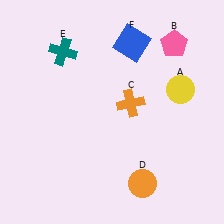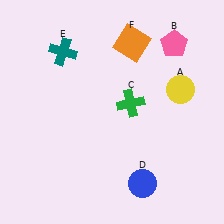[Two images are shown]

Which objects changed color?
C changed from orange to green. D changed from orange to blue. F changed from blue to orange.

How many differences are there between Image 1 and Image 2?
There are 3 differences between the two images.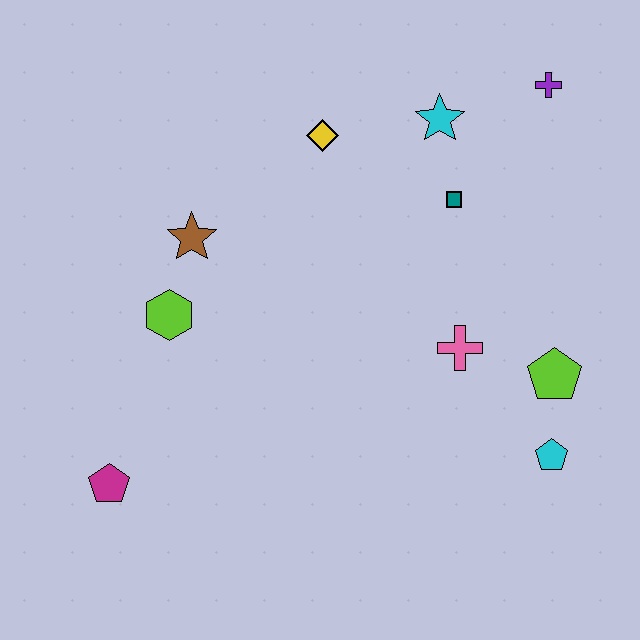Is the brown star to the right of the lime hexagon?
Yes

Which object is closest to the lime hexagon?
The brown star is closest to the lime hexagon.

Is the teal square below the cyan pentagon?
No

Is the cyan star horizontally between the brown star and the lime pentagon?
Yes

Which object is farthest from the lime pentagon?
The magenta pentagon is farthest from the lime pentagon.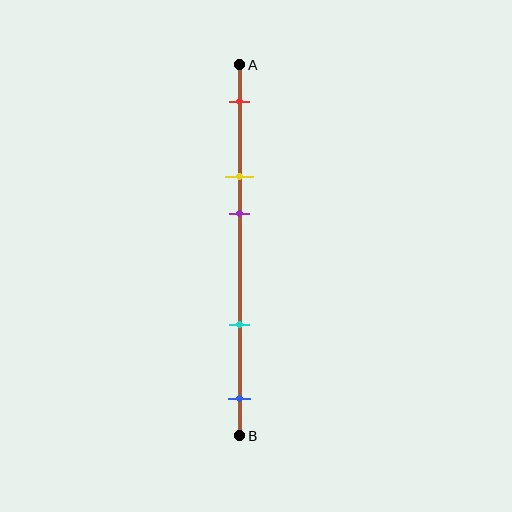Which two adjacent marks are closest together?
The yellow and purple marks are the closest adjacent pair.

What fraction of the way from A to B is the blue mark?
The blue mark is approximately 90% (0.9) of the way from A to B.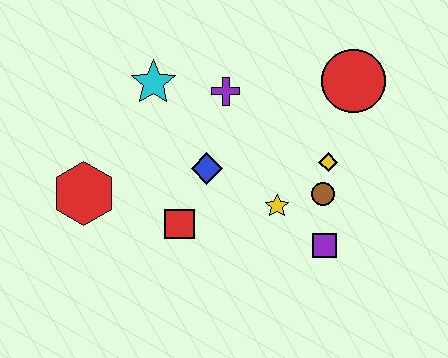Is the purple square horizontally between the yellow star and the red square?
No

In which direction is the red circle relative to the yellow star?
The red circle is above the yellow star.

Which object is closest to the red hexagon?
The red square is closest to the red hexagon.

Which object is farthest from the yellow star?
The red hexagon is farthest from the yellow star.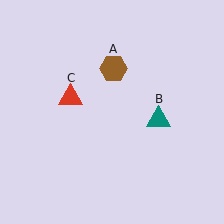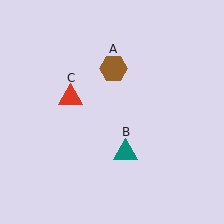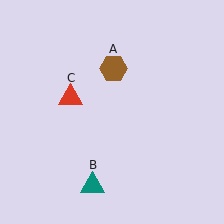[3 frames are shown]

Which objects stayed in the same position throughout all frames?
Brown hexagon (object A) and red triangle (object C) remained stationary.